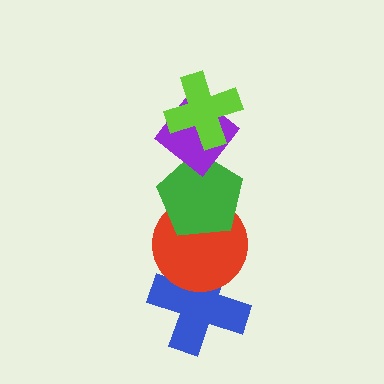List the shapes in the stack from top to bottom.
From top to bottom: the lime cross, the purple diamond, the green pentagon, the red circle, the blue cross.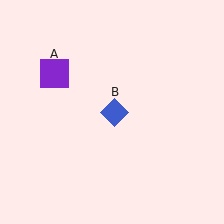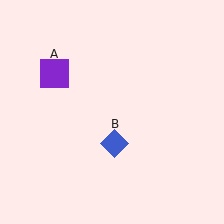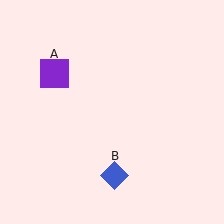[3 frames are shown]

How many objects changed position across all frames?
1 object changed position: blue diamond (object B).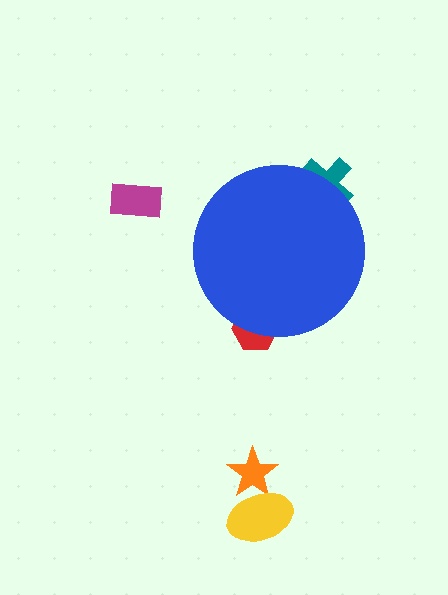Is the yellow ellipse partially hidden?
No, the yellow ellipse is fully visible.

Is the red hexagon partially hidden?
Yes, the red hexagon is partially hidden behind the blue circle.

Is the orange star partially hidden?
No, the orange star is fully visible.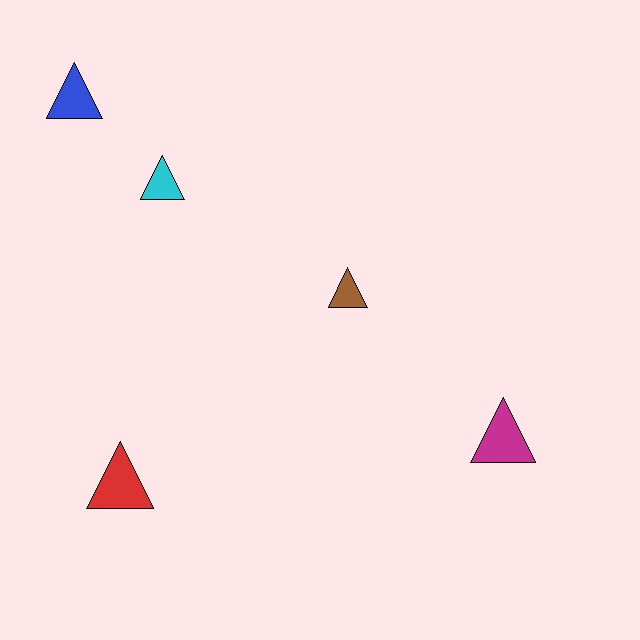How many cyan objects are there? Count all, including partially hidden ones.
There is 1 cyan object.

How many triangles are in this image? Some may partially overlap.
There are 5 triangles.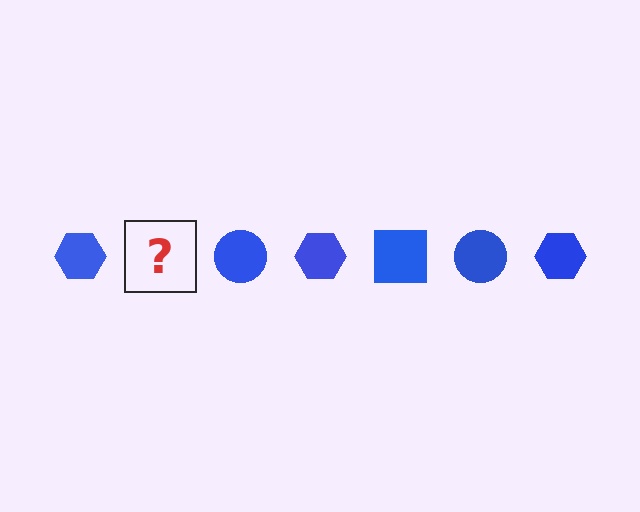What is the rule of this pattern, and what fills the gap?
The rule is that the pattern cycles through hexagon, square, circle shapes in blue. The gap should be filled with a blue square.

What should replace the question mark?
The question mark should be replaced with a blue square.